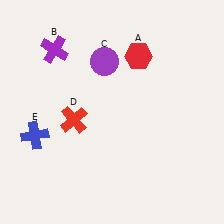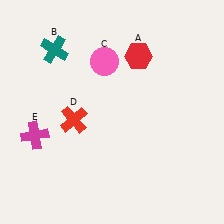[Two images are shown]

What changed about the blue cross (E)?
In Image 1, E is blue. In Image 2, it changed to magenta.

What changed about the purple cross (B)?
In Image 1, B is purple. In Image 2, it changed to teal.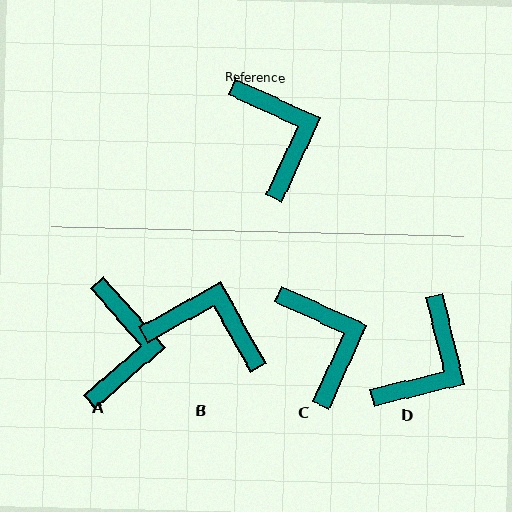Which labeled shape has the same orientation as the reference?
C.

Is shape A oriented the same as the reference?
No, it is off by about 24 degrees.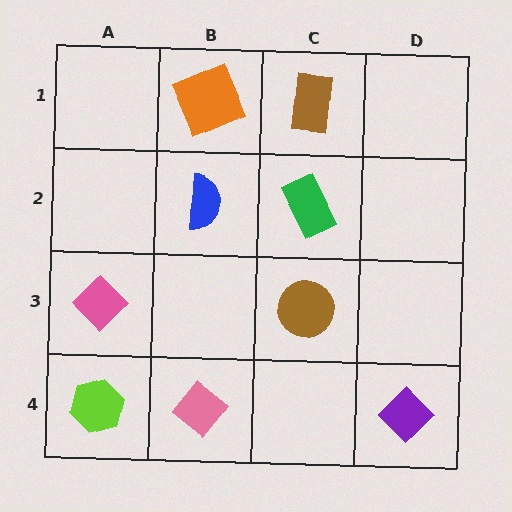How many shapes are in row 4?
3 shapes.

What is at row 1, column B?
An orange square.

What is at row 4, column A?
A lime hexagon.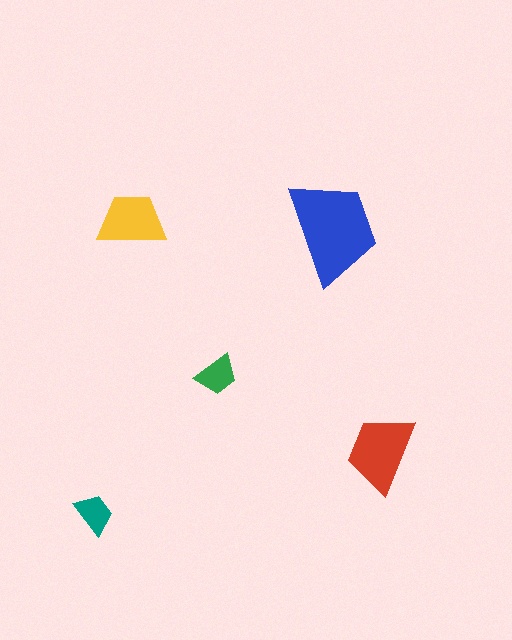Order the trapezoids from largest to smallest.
the blue one, the red one, the yellow one, the green one, the teal one.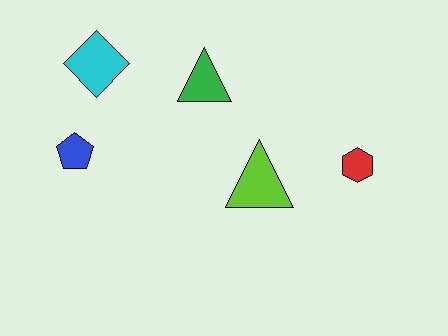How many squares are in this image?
There are no squares.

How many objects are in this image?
There are 5 objects.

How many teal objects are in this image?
There are no teal objects.